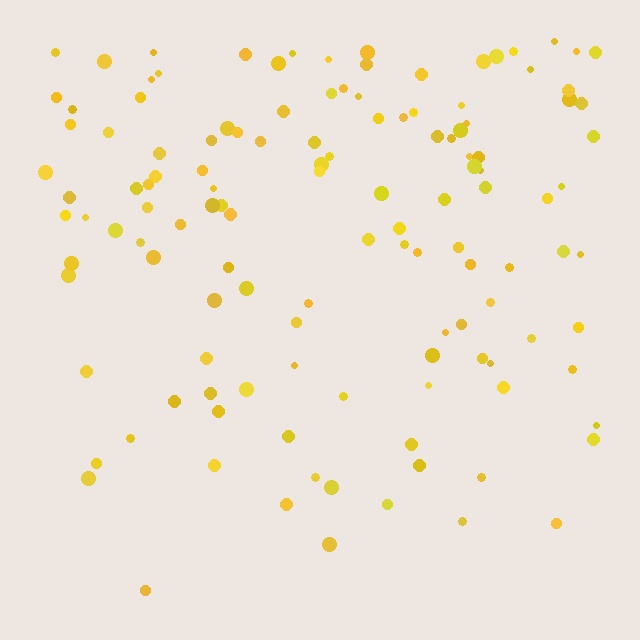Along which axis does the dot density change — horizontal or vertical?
Vertical.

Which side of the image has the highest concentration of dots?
The top.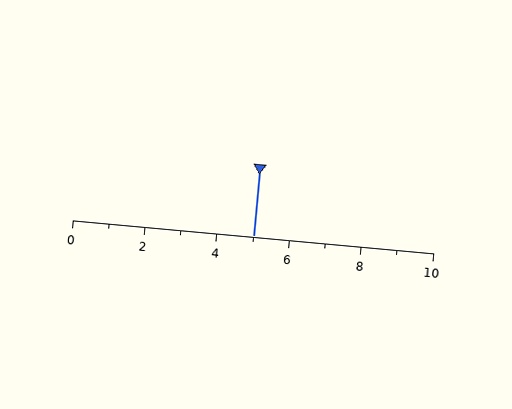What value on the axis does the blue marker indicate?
The marker indicates approximately 5.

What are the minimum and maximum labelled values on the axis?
The axis runs from 0 to 10.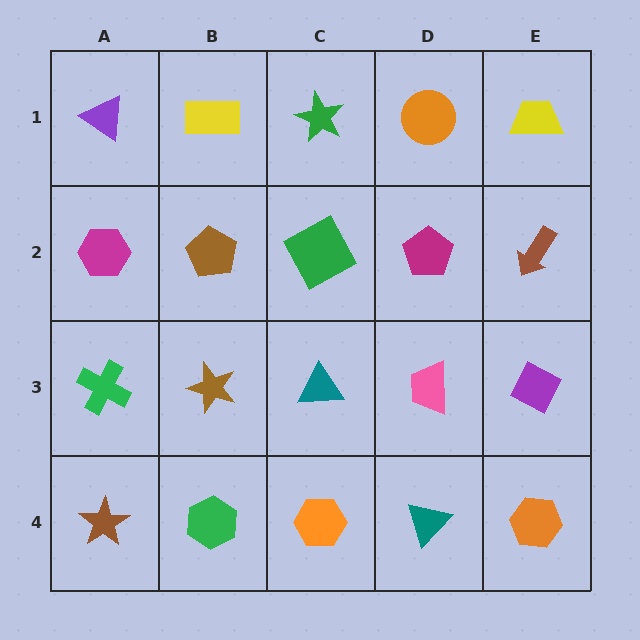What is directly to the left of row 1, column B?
A purple triangle.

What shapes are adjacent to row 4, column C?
A teal triangle (row 3, column C), a green hexagon (row 4, column B), a teal triangle (row 4, column D).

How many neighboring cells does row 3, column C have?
4.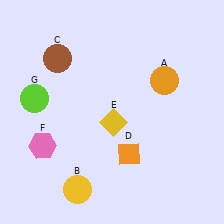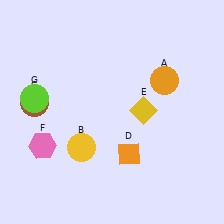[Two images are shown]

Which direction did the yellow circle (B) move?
The yellow circle (B) moved up.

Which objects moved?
The objects that moved are: the yellow circle (B), the brown circle (C), the yellow diamond (E).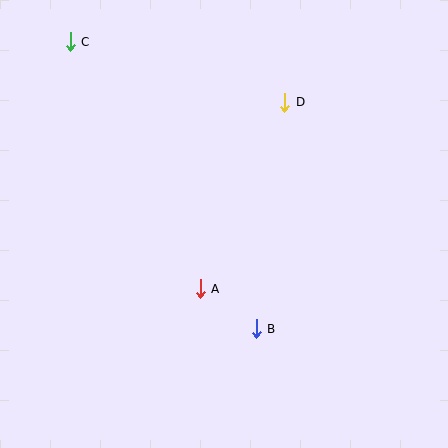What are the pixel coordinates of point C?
Point C is at (70, 42).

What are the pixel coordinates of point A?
Point A is at (200, 289).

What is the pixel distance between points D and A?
The distance between D and A is 204 pixels.